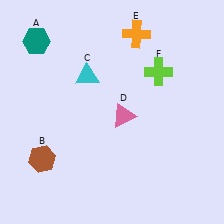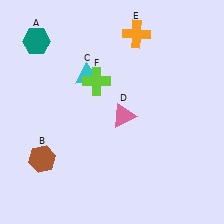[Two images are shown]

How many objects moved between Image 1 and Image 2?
1 object moved between the two images.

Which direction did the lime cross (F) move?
The lime cross (F) moved left.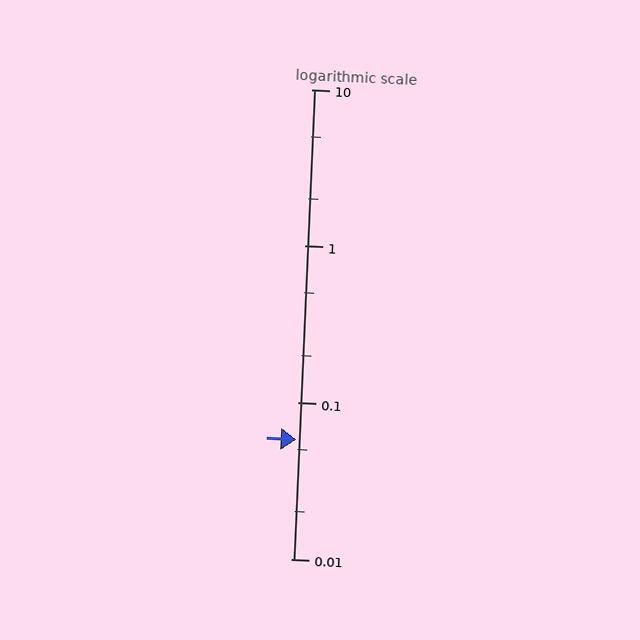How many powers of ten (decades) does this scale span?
The scale spans 3 decades, from 0.01 to 10.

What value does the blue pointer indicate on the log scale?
The pointer indicates approximately 0.058.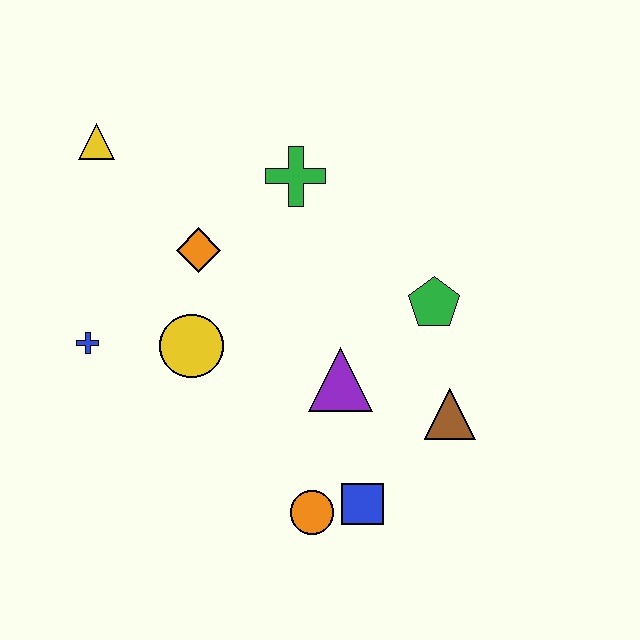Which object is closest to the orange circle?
The blue square is closest to the orange circle.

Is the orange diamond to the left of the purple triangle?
Yes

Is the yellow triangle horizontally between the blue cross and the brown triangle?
Yes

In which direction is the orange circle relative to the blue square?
The orange circle is to the left of the blue square.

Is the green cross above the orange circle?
Yes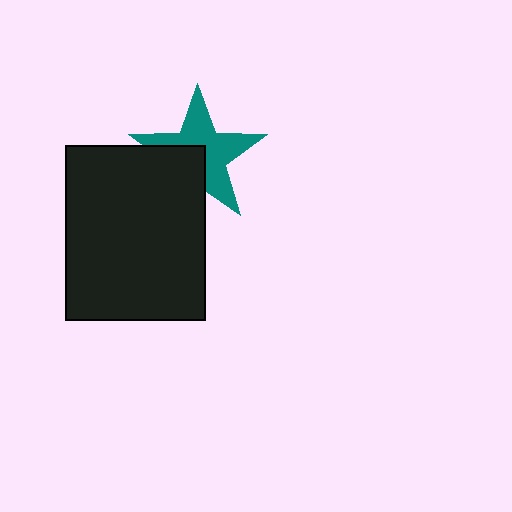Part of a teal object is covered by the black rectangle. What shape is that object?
It is a star.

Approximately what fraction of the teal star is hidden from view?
Roughly 36% of the teal star is hidden behind the black rectangle.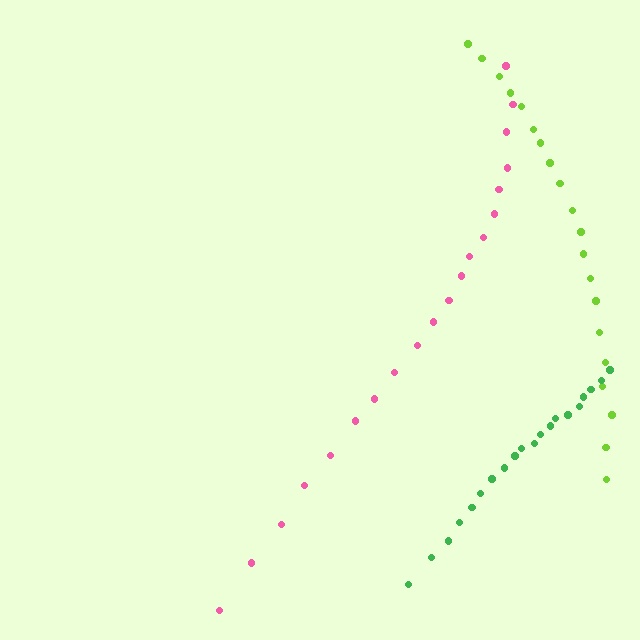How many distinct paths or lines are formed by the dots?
There are 3 distinct paths.